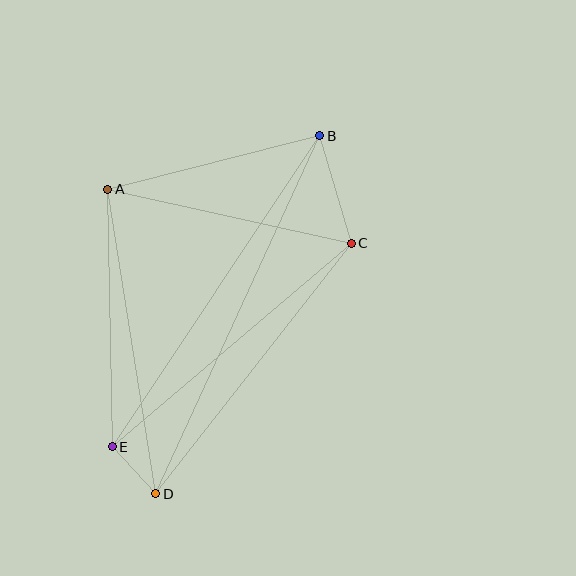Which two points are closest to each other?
Points D and E are closest to each other.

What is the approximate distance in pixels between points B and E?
The distance between B and E is approximately 374 pixels.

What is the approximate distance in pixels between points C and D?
The distance between C and D is approximately 318 pixels.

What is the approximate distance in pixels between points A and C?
The distance between A and C is approximately 250 pixels.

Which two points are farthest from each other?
Points B and D are farthest from each other.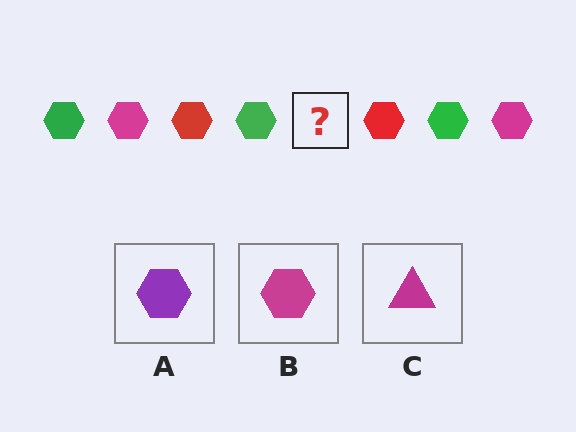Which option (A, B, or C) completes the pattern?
B.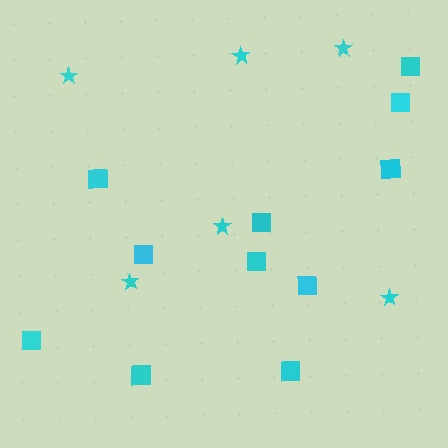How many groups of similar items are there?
There are 2 groups: one group of stars (6) and one group of squares (11).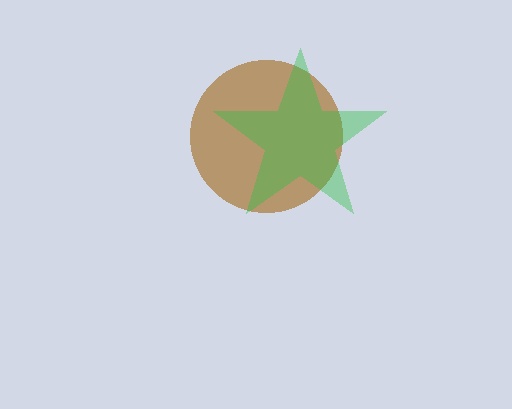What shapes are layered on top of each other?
The layered shapes are: a brown circle, a green star.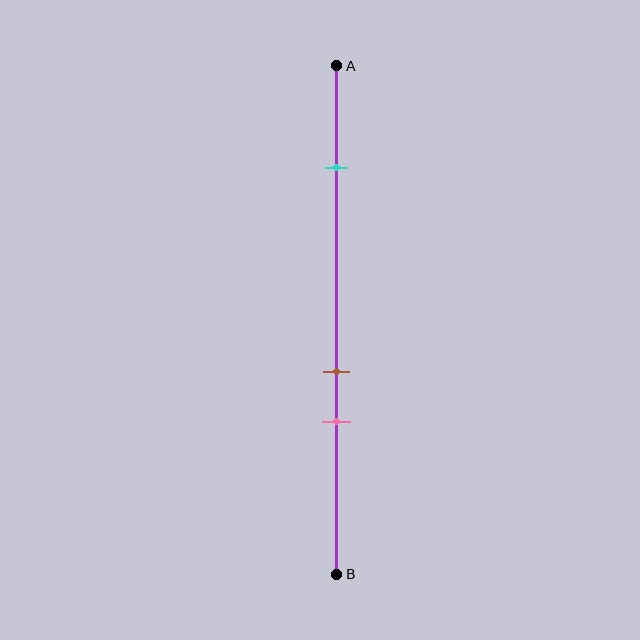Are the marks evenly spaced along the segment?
No, the marks are not evenly spaced.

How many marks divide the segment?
There are 3 marks dividing the segment.